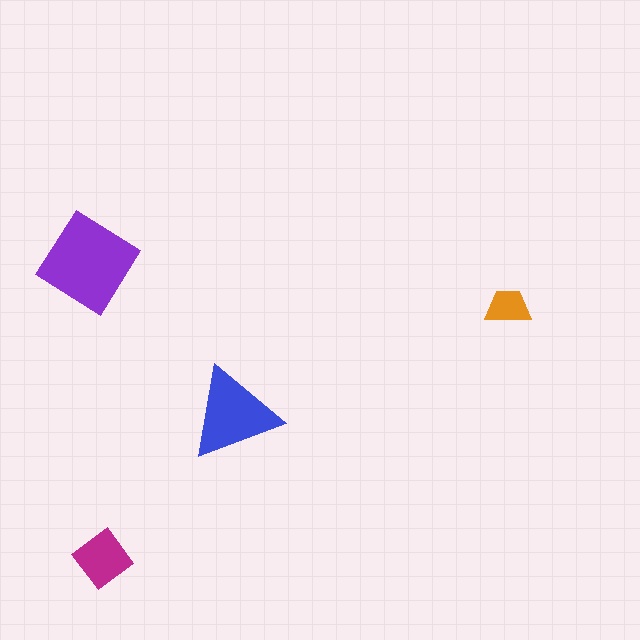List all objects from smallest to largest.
The orange trapezoid, the magenta diamond, the blue triangle, the purple diamond.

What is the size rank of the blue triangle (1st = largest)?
2nd.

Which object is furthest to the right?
The orange trapezoid is rightmost.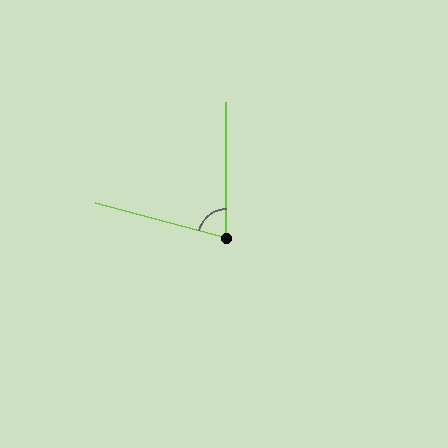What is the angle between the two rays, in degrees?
Approximately 75 degrees.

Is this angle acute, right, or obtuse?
It is acute.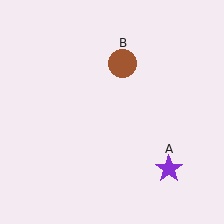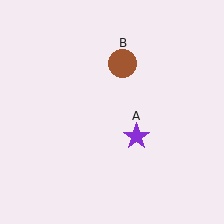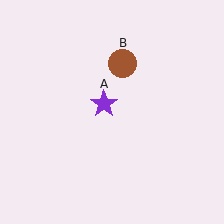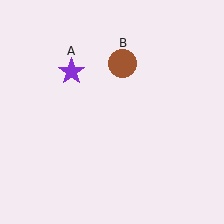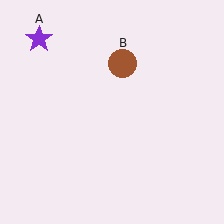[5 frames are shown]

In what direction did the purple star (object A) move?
The purple star (object A) moved up and to the left.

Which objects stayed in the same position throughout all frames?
Brown circle (object B) remained stationary.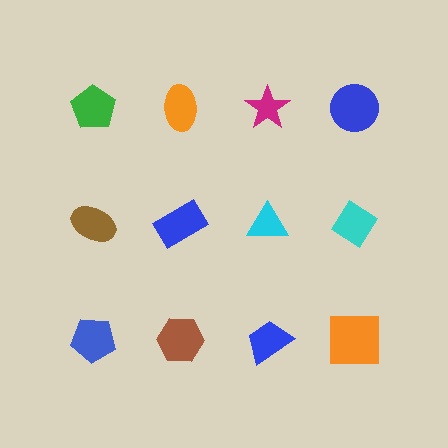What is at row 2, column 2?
A blue rectangle.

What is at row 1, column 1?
A green pentagon.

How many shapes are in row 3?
4 shapes.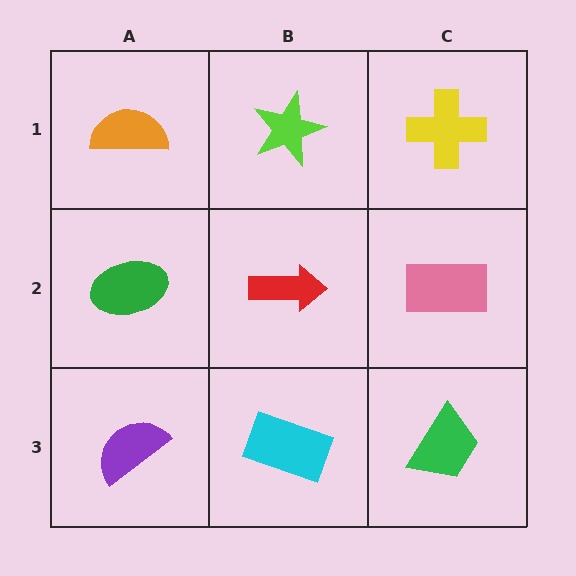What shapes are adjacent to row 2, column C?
A yellow cross (row 1, column C), a green trapezoid (row 3, column C), a red arrow (row 2, column B).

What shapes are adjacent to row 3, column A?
A green ellipse (row 2, column A), a cyan rectangle (row 3, column B).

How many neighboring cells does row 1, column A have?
2.